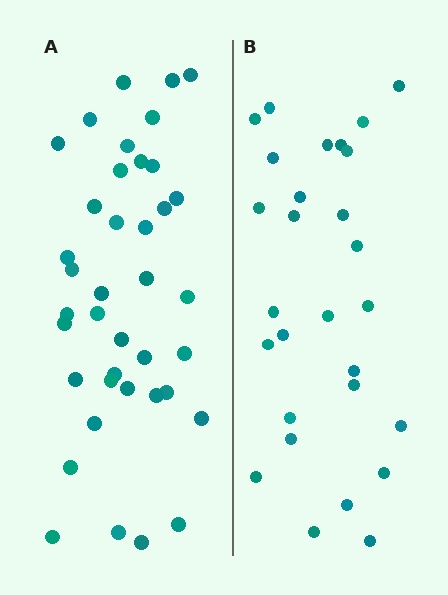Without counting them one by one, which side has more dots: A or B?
Region A (the left region) has more dots.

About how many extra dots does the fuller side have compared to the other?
Region A has roughly 12 or so more dots than region B.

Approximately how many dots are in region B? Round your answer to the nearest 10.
About 30 dots. (The exact count is 28, which rounds to 30.)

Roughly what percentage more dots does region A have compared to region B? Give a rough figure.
About 40% more.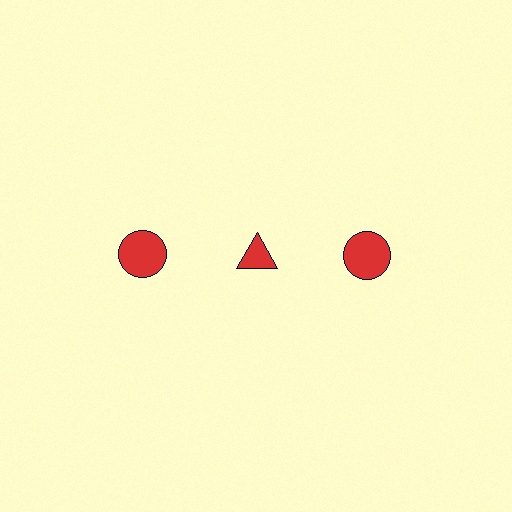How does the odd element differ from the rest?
It has a different shape: triangle instead of circle.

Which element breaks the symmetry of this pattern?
The red triangle in the top row, second from left column breaks the symmetry. All other shapes are red circles.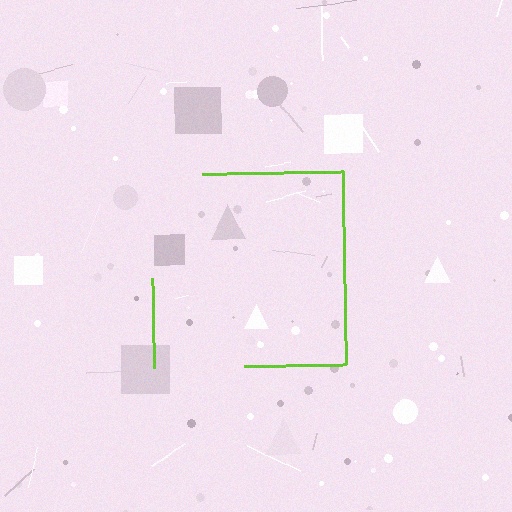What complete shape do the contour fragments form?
The contour fragments form a square.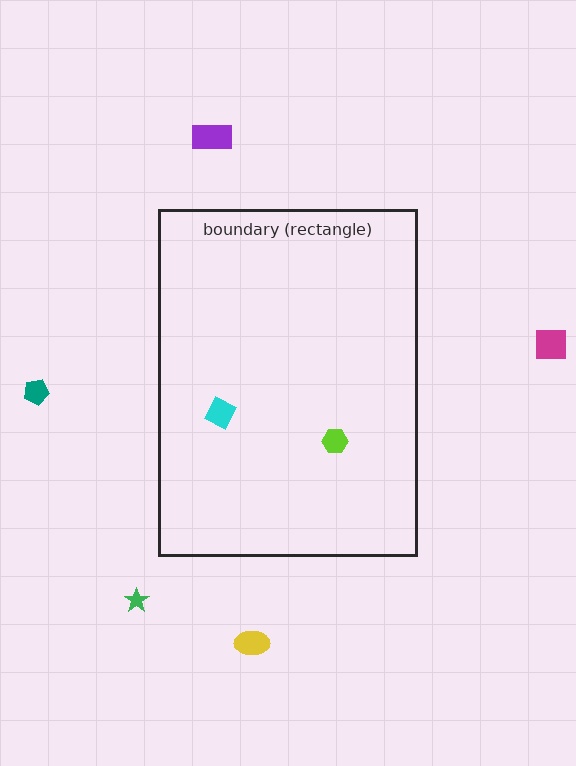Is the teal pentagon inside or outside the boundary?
Outside.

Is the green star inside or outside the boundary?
Outside.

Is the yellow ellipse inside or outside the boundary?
Outside.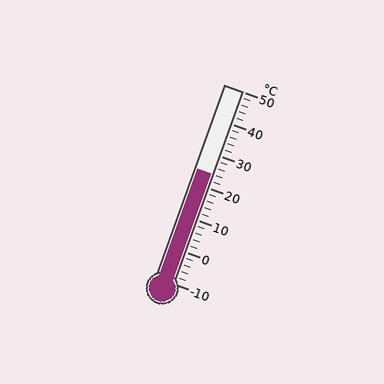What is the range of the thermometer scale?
The thermometer scale ranges from -10°C to 50°C.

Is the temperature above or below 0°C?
The temperature is above 0°C.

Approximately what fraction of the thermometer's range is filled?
The thermometer is filled to approximately 55% of its range.